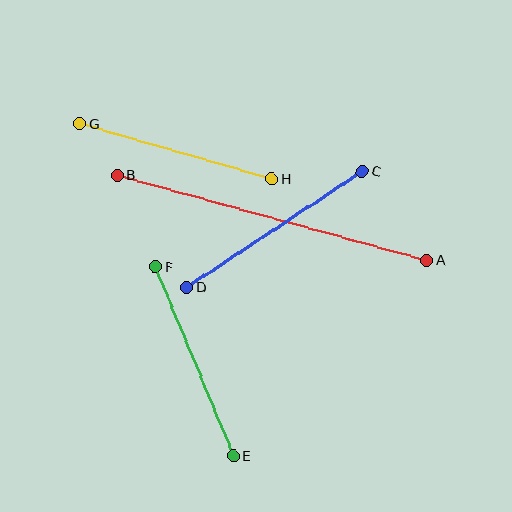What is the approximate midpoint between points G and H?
The midpoint is at approximately (176, 151) pixels.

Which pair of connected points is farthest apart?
Points A and B are farthest apart.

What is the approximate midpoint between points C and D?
The midpoint is at approximately (275, 229) pixels.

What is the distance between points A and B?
The distance is approximately 321 pixels.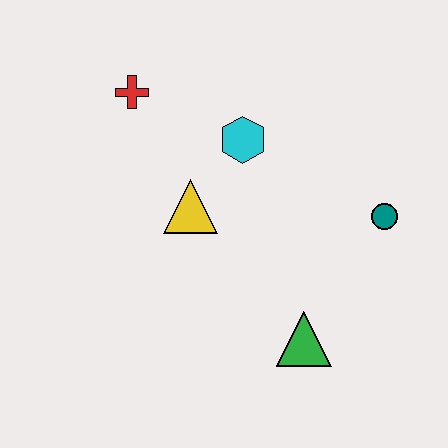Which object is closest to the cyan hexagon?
The yellow triangle is closest to the cyan hexagon.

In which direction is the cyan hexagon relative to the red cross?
The cyan hexagon is to the right of the red cross.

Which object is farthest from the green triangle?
The red cross is farthest from the green triangle.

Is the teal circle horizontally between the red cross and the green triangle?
No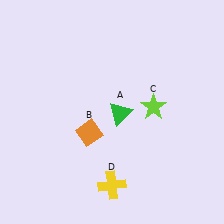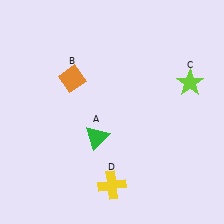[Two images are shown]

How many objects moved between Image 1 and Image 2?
3 objects moved between the two images.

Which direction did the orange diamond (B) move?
The orange diamond (B) moved up.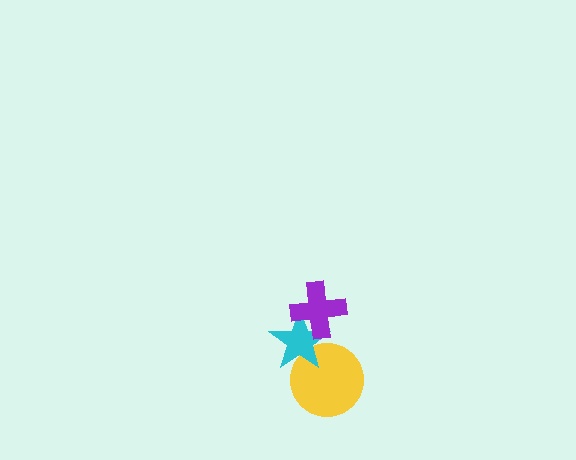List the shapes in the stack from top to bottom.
From top to bottom: the purple cross, the cyan star, the yellow circle.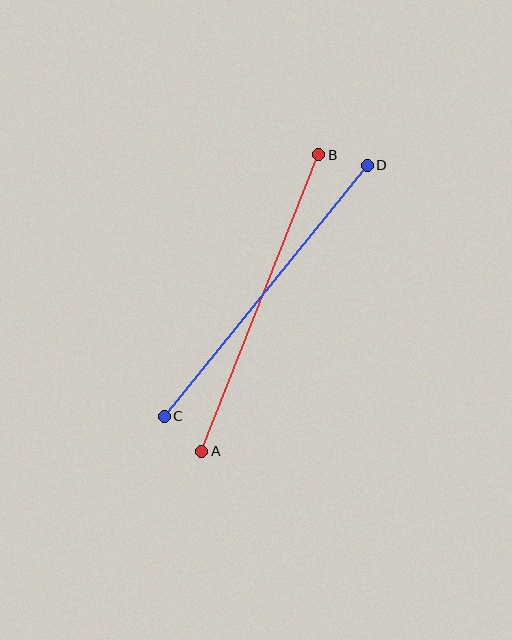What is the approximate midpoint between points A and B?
The midpoint is at approximately (260, 303) pixels.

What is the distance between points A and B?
The distance is approximately 319 pixels.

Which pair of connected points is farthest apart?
Points C and D are farthest apart.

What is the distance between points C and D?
The distance is approximately 323 pixels.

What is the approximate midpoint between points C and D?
The midpoint is at approximately (266, 291) pixels.